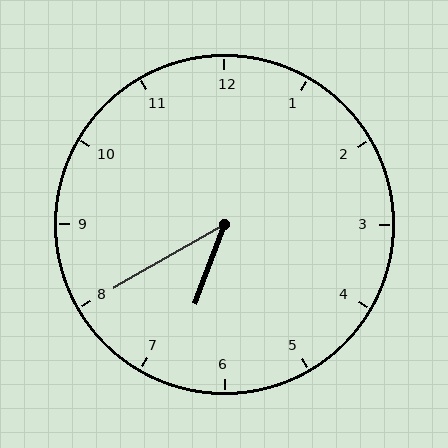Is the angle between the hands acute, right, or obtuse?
It is acute.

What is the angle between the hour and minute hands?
Approximately 40 degrees.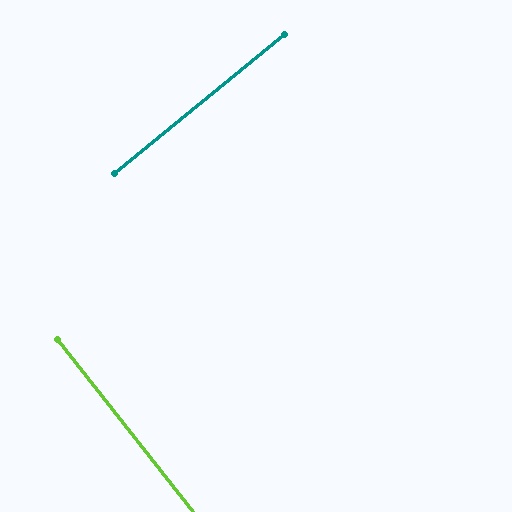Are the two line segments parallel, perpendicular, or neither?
Perpendicular — they meet at approximately 89°.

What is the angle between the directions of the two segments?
Approximately 89 degrees.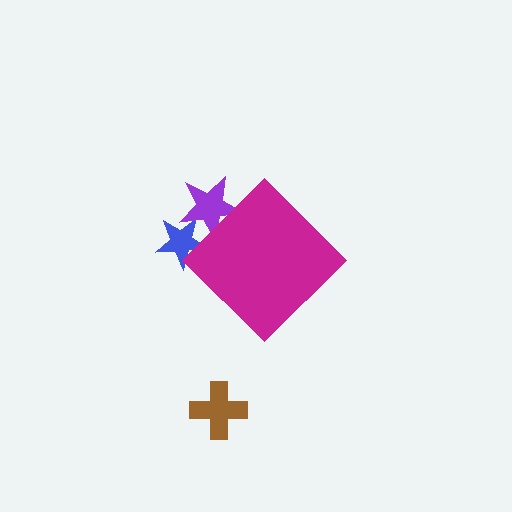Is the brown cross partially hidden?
No, the brown cross is fully visible.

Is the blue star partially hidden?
Yes, the blue star is partially hidden behind the magenta diamond.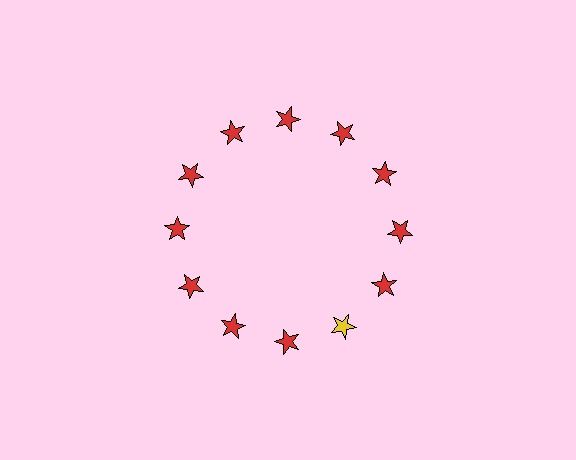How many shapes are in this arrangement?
There are 12 shapes arranged in a ring pattern.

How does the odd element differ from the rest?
It has a different color: yellow instead of red.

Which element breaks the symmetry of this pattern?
The yellow star at roughly the 5 o'clock position breaks the symmetry. All other shapes are red stars.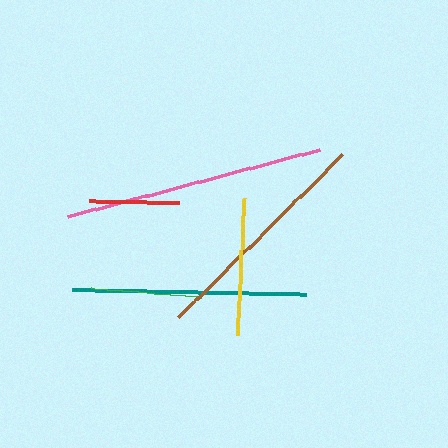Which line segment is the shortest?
The red line is the shortest at approximately 89 pixels.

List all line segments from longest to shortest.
From longest to shortest: pink, teal, brown, yellow, green, red.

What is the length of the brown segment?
The brown segment is approximately 231 pixels long.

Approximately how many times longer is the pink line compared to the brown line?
The pink line is approximately 1.1 times the length of the brown line.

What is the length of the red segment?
The red segment is approximately 89 pixels long.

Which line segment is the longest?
The pink line is the longest at approximately 261 pixels.